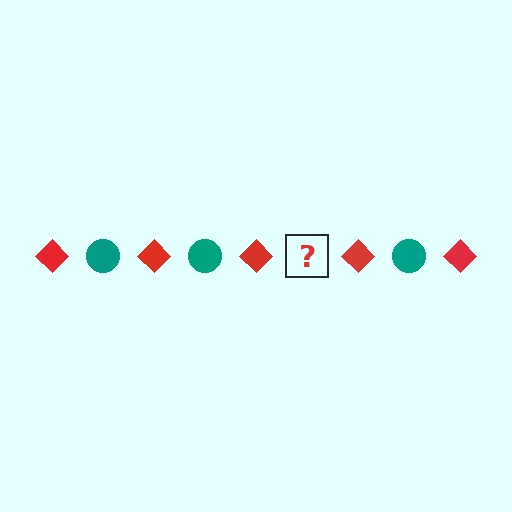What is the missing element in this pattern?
The missing element is a teal circle.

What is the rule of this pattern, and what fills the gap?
The rule is that the pattern alternates between red diamond and teal circle. The gap should be filled with a teal circle.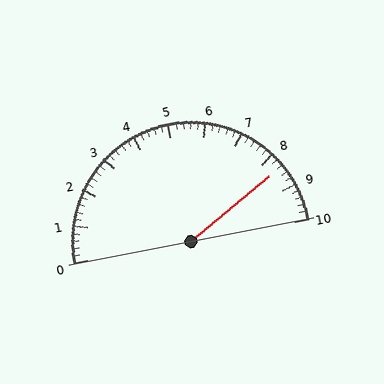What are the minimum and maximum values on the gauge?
The gauge ranges from 0 to 10.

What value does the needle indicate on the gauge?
The needle indicates approximately 8.4.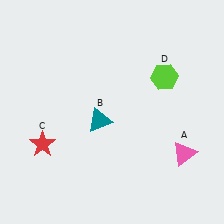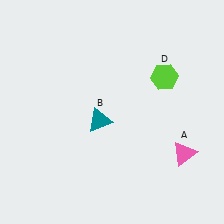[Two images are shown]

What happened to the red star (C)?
The red star (C) was removed in Image 2. It was in the bottom-left area of Image 1.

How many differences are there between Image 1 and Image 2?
There is 1 difference between the two images.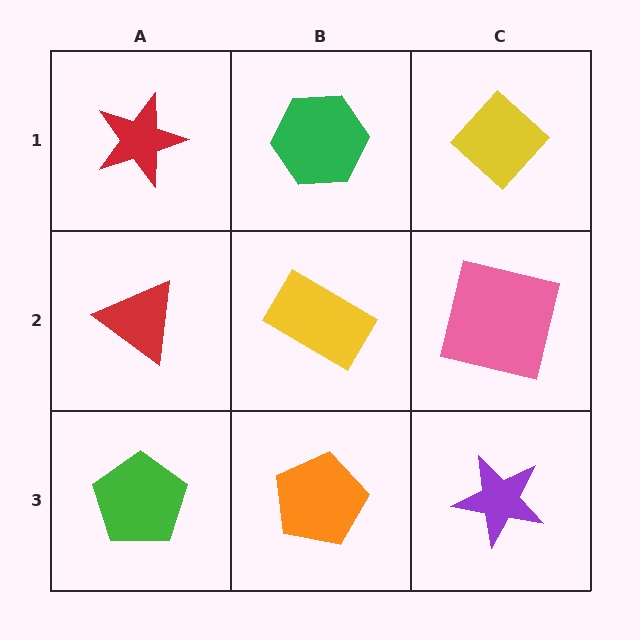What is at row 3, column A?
A green pentagon.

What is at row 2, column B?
A yellow rectangle.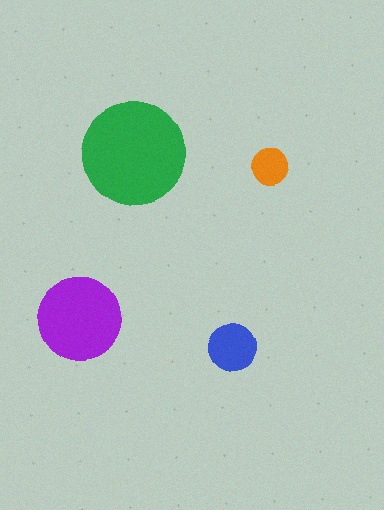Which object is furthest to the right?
The orange circle is rightmost.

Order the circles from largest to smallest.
the green one, the purple one, the blue one, the orange one.